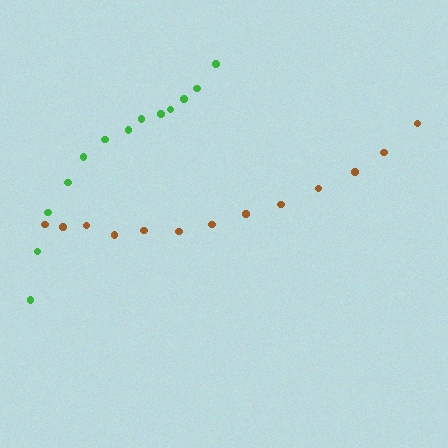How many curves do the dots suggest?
There are 2 distinct paths.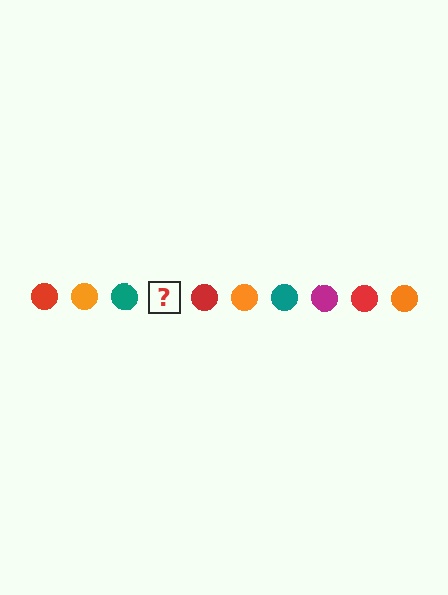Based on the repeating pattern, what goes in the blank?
The blank should be a magenta circle.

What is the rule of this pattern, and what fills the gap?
The rule is that the pattern cycles through red, orange, teal, magenta circles. The gap should be filled with a magenta circle.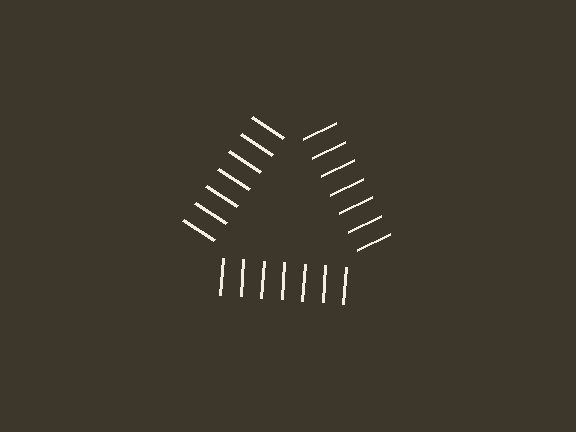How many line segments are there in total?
21 — 7 along each of the 3 edges.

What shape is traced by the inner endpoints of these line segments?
An illusory triangle — the line segments terminate on its edges but no continuous stroke is drawn.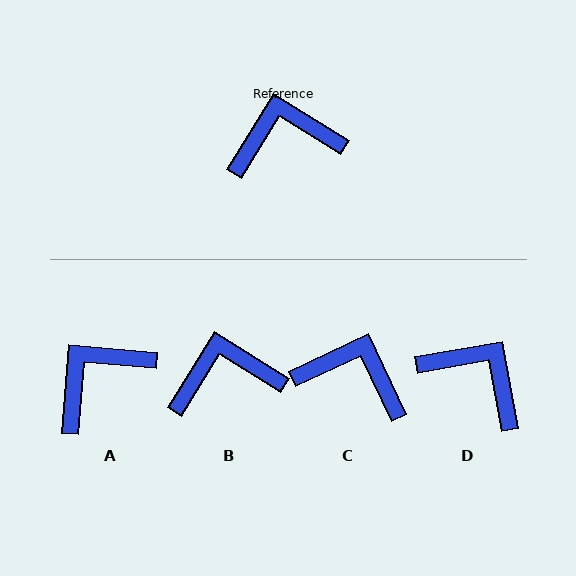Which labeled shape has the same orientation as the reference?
B.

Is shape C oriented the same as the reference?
No, it is off by about 33 degrees.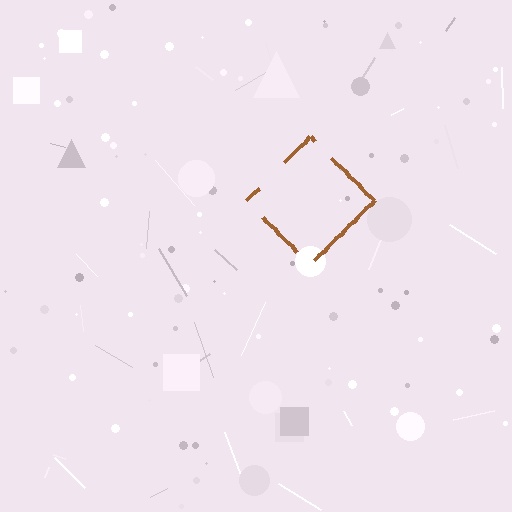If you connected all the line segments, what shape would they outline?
They would outline a diamond.